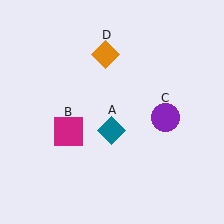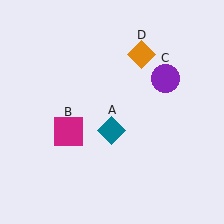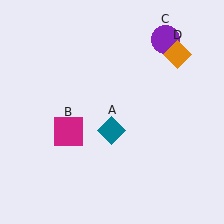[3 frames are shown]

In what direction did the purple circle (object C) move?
The purple circle (object C) moved up.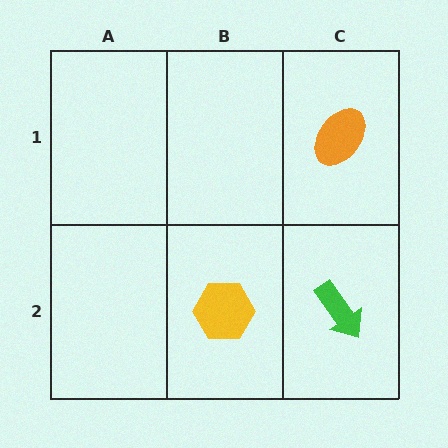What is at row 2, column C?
A green arrow.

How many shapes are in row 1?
1 shape.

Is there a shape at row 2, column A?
No, that cell is empty.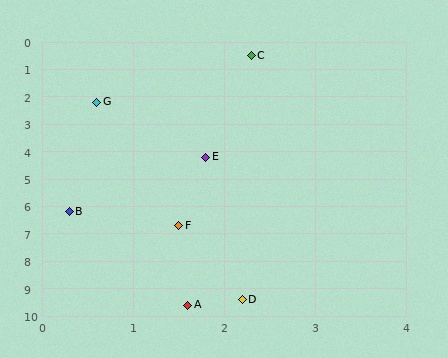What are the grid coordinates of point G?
Point G is at approximately (0.6, 2.2).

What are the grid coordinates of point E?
Point E is at approximately (1.8, 4.2).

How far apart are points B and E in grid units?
Points B and E are about 2.5 grid units apart.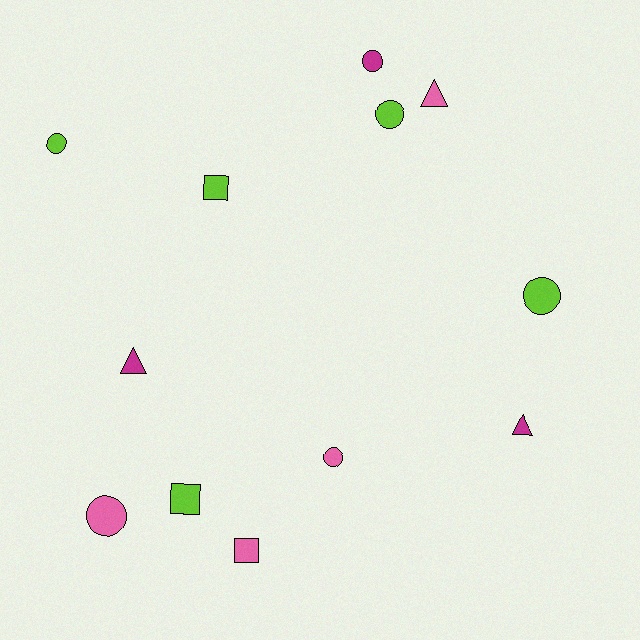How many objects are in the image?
There are 12 objects.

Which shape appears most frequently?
Circle, with 6 objects.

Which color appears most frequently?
Lime, with 5 objects.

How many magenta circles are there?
There is 1 magenta circle.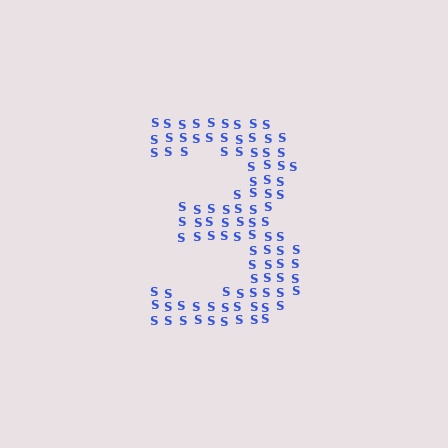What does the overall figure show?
The overall figure shows the digit 3.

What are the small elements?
The small elements are letter S's.